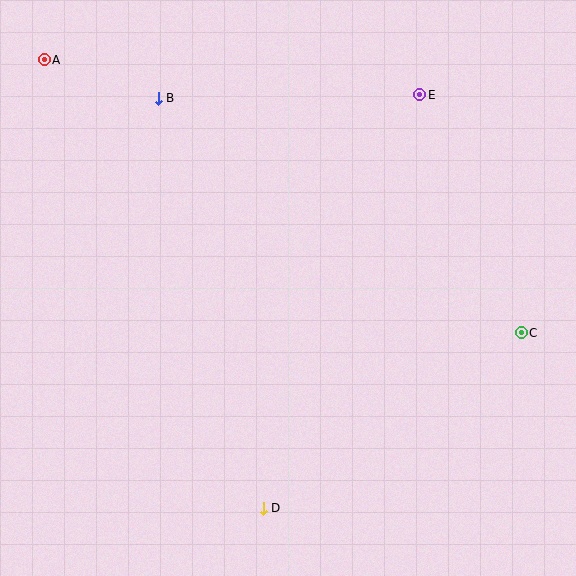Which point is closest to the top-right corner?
Point E is closest to the top-right corner.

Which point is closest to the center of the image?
Point D at (263, 508) is closest to the center.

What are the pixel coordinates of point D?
Point D is at (263, 508).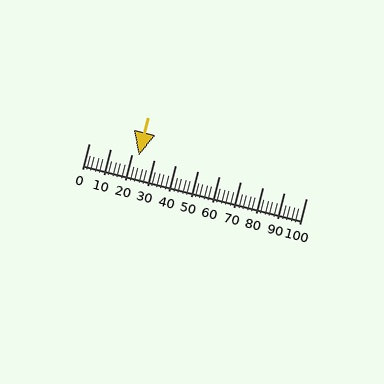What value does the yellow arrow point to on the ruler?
The yellow arrow points to approximately 23.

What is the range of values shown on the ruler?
The ruler shows values from 0 to 100.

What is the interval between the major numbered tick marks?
The major tick marks are spaced 10 units apart.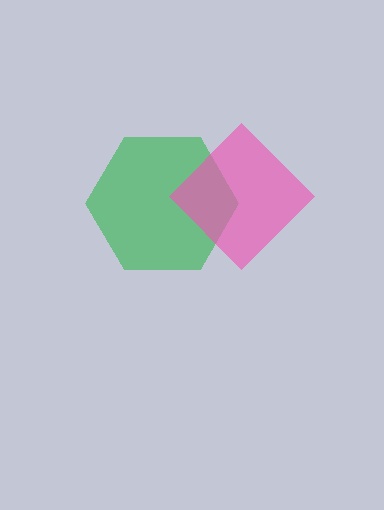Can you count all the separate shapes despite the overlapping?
Yes, there are 2 separate shapes.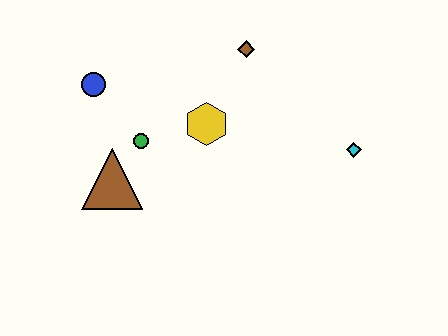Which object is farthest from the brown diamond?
The brown triangle is farthest from the brown diamond.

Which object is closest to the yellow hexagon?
The green circle is closest to the yellow hexagon.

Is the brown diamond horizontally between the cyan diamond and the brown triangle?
Yes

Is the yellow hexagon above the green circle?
Yes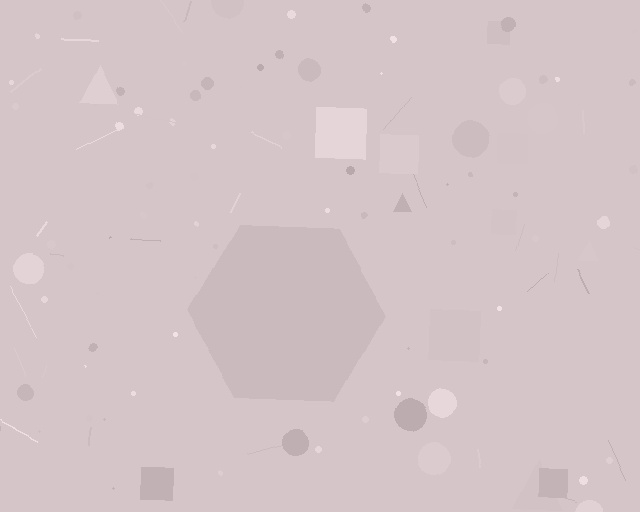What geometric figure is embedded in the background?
A hexagon is embedded in the background.